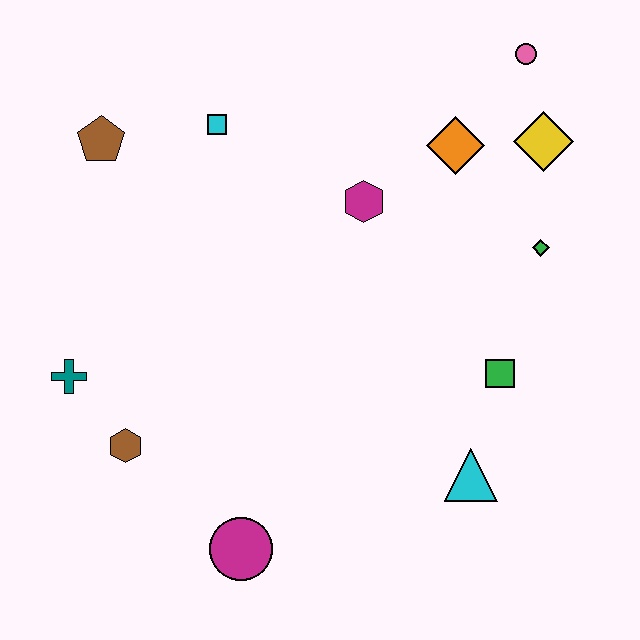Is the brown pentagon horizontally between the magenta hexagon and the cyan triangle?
No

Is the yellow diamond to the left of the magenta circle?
No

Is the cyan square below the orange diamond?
No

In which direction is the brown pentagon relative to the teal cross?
The brown pentagon is above the teal cross.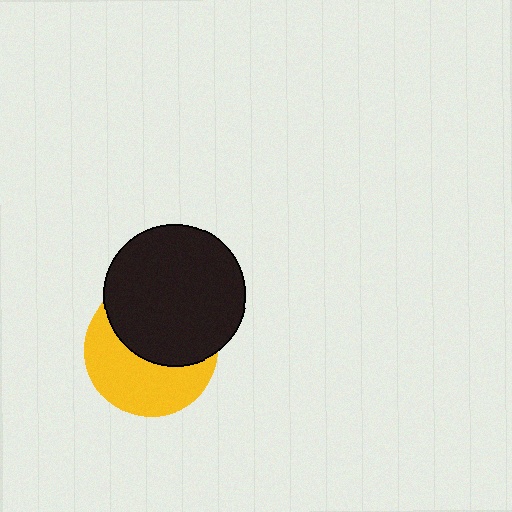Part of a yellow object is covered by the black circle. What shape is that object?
It is a circle.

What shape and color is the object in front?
The object in front is a black circle.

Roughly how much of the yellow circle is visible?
About half of it is visible (roughly 50%).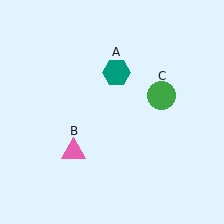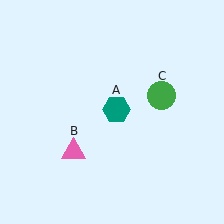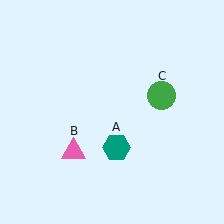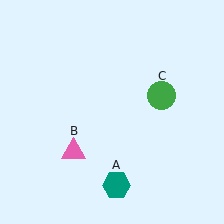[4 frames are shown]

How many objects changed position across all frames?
1 object changed position: teal hexagon (object A).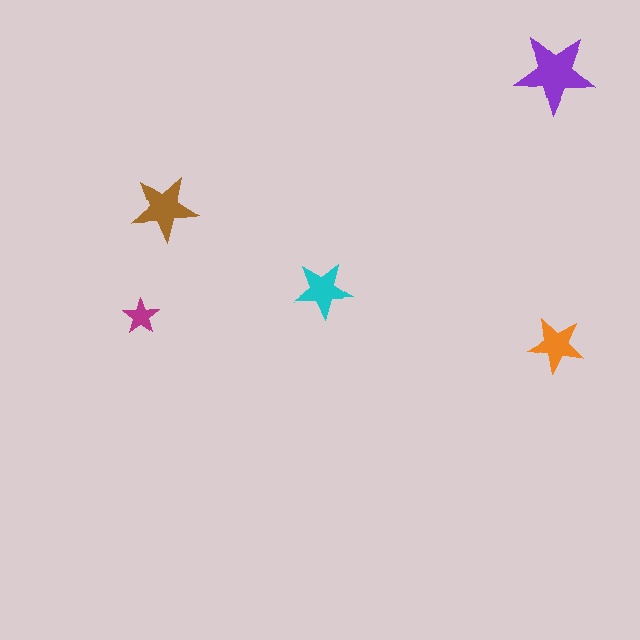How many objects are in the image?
There are 5 objects in the image.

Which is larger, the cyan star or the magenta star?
The cyan one.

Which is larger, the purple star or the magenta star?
The purple one.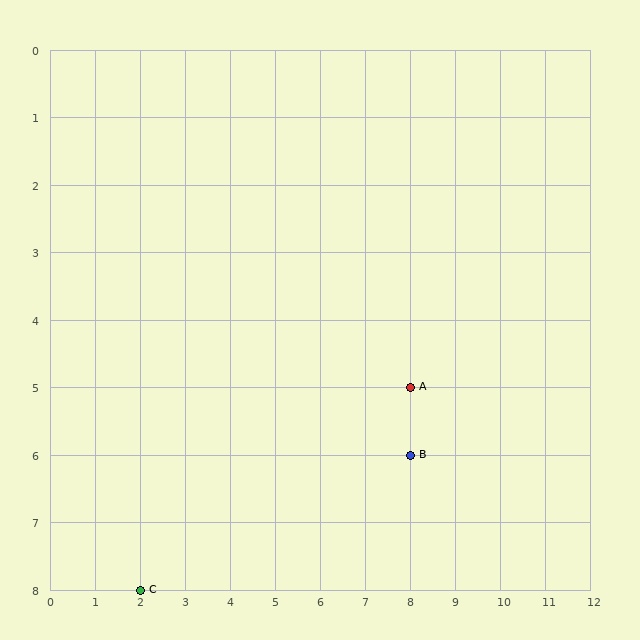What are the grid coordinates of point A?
Point A is at grid coordinates (8, 5).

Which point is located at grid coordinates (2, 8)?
Point C is at (2, 8).